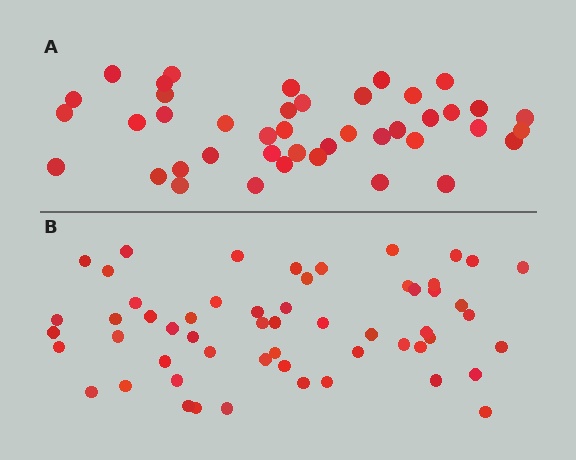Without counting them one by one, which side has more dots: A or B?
Region B (the bottom region) has more dots.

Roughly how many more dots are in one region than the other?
Region B has approximately 15 more dots than region A.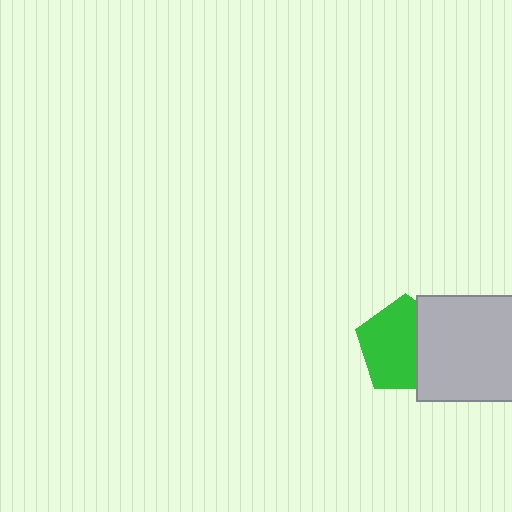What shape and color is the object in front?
The object in front is a light gray rectangle.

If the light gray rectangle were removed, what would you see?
You would see the complete green pentagon.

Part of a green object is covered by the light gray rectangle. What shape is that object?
It is a pentagon.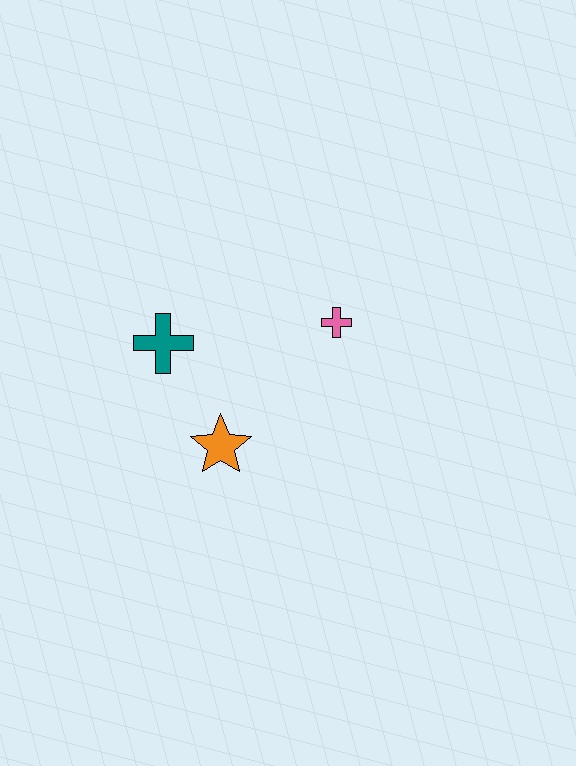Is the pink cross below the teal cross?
No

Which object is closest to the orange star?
The teal cross is closest to the orange star.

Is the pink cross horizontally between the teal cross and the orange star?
No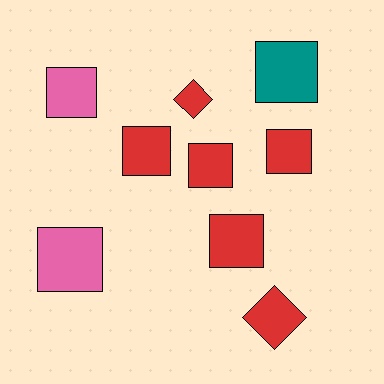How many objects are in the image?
There are 9 objects.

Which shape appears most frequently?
Square, with 7 objects.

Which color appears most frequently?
Red, with 6 objects.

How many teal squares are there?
There is 1 teal square.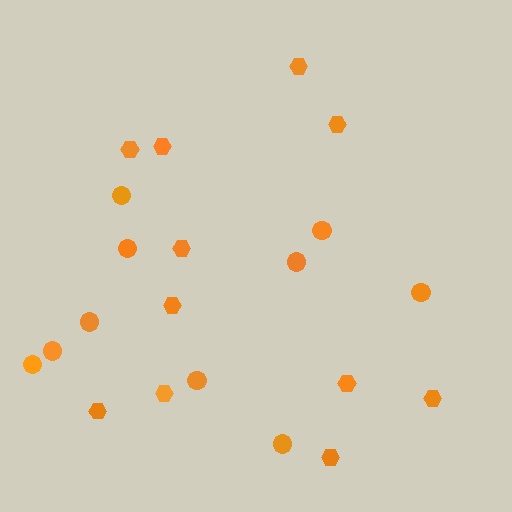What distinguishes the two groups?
There are 2 groups: one group of circles (10) and one group of hexagons (11).